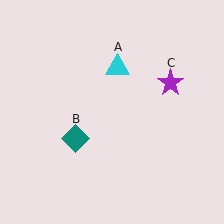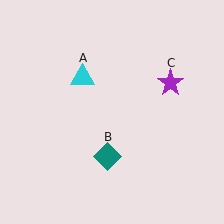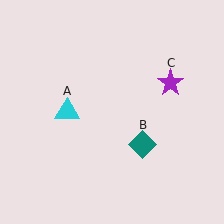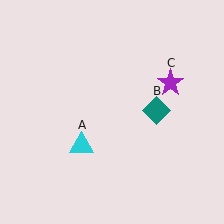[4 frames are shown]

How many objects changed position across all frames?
2 objects changed position: cyan triangle (object A), teal diamond (object B).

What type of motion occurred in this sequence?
The cyan triangle (object A), teal diamond (object B) rotated counterclockwise around the center of the scene.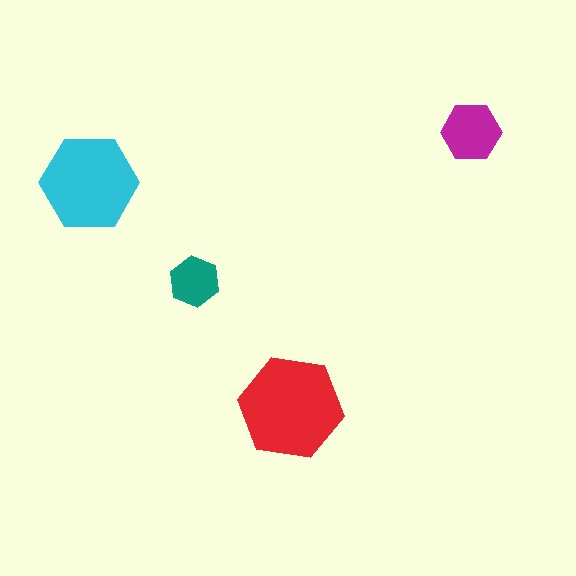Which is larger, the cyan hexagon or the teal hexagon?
The cyan one.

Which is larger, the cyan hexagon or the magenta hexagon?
The cyan one.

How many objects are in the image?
There are 4 objects in the image.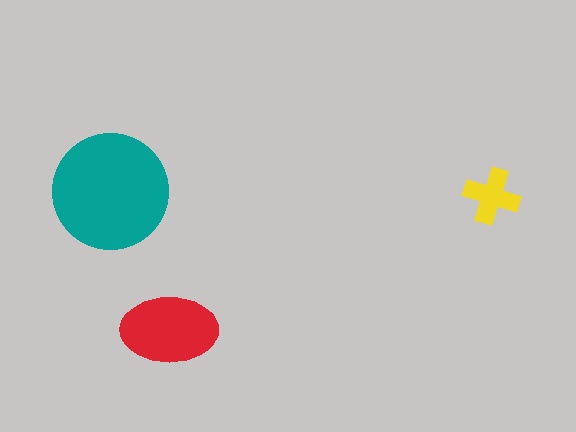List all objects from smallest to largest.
The yellow cross, the red ellipse, the teal circle.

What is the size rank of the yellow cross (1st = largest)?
3rd.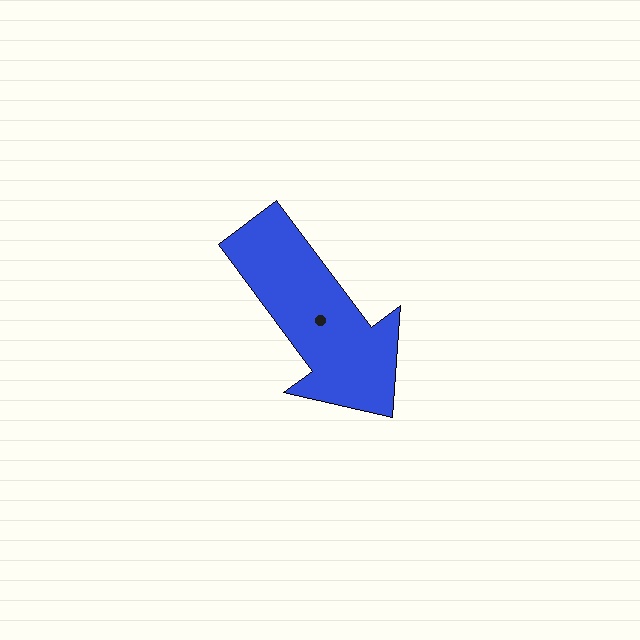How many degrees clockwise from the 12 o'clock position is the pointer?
Approximately 143 degrees.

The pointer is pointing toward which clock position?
Roughly 5 o'clock.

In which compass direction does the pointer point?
Southeast.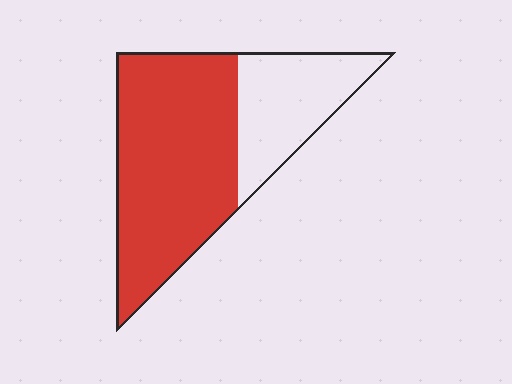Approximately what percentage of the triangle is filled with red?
Approximately 70%.